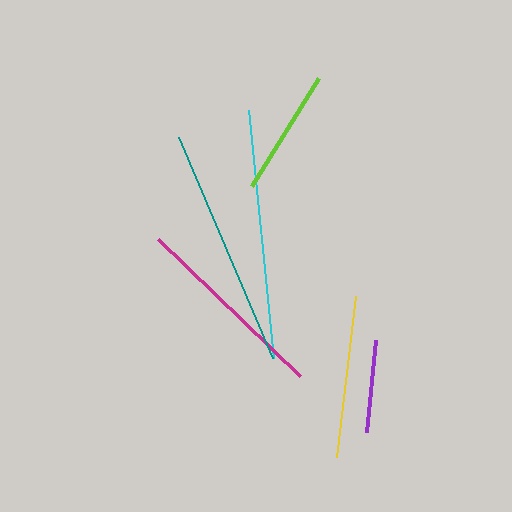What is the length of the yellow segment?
The yellow segment is approximately 162 pixels long.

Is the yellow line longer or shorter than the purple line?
The yellow line is longer than the purple line.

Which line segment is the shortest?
The purple line is the shortest at approximately 92 pixels.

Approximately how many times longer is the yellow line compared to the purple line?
The yellow line is approximately 1.8 times the length of the purple line.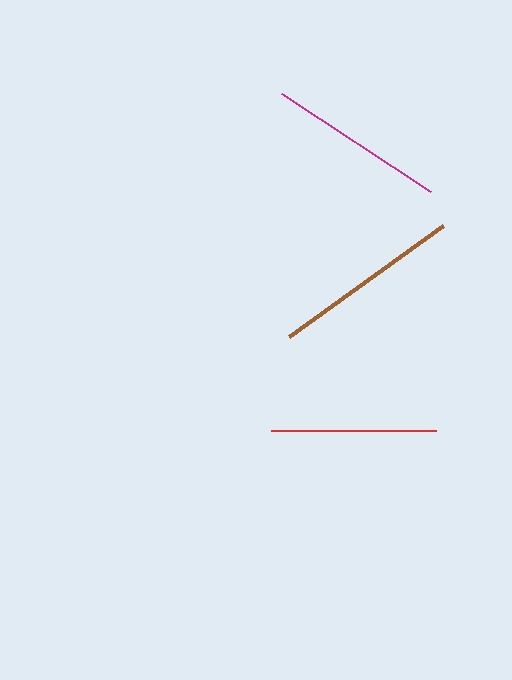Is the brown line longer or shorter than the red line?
The brown line is longer than the red line.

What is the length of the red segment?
The red segment is approximately 165 pixels long.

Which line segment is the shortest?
The red line is the shortest at approximately 165 pixels.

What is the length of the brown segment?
The brown segment is approximately 190 pixels long.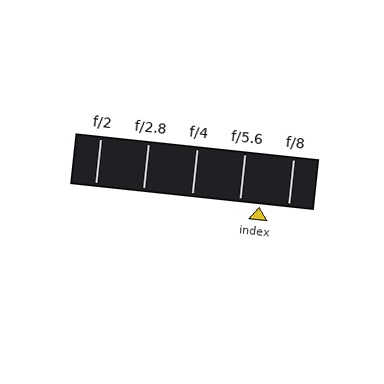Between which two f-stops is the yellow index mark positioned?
The index mark is between f/5.6 and f/8.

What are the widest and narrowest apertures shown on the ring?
The widest aperture shown is f/2 and the narrowest is f/8.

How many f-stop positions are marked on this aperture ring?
There are 5 f-stop positions marked.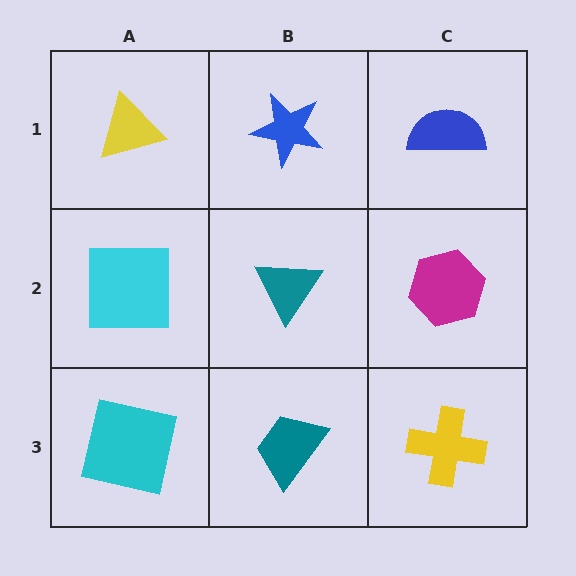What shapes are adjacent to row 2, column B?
A blue star (row 1, column B), a teal trapezoid (row 3, column B), a cyan square (row 2, column A), a magenta hexagon (row 2, column C).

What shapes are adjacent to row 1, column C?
A magenta hexagon (row 2, column C), a blue star (row 1, column B).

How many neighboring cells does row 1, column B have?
3.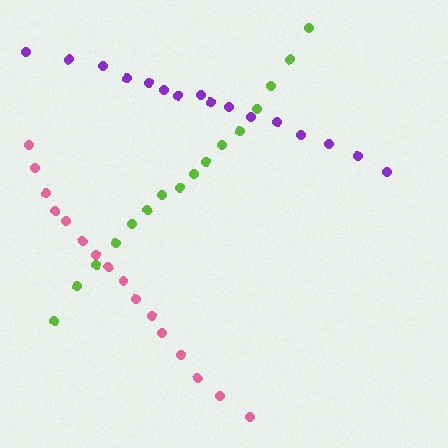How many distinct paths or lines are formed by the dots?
There are 3 distinct paths.